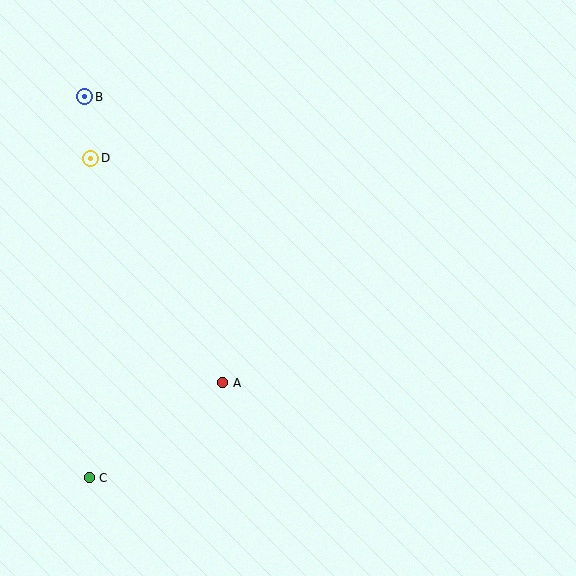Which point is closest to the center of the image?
Point A at (223, 383) is closest to the center.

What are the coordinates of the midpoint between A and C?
The midpoint between A and C is at (156, 430).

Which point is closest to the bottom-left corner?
Point C is closest to the bottom-left corner.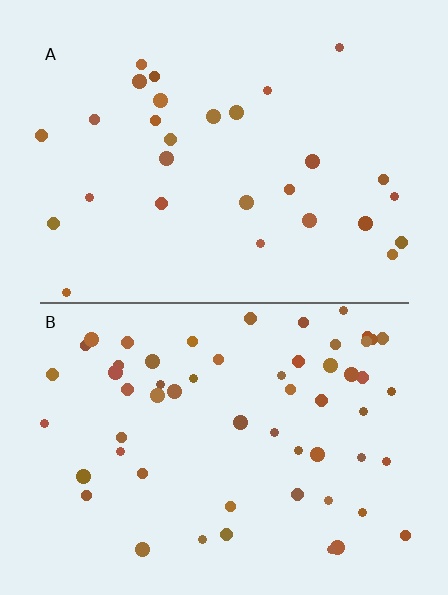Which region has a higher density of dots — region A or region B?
B (the bottom).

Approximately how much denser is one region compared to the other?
Approximately 2.1× — region B over region A.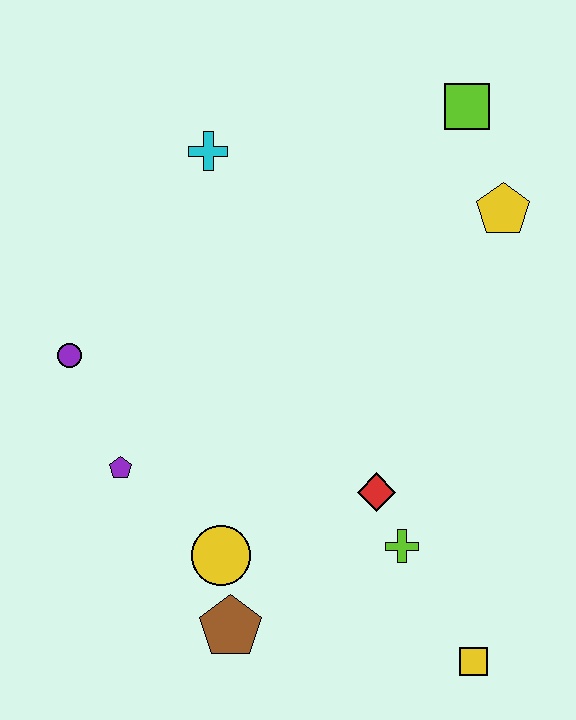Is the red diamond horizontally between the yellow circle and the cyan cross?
No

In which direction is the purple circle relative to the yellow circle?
The purple circle is above the yellow circle.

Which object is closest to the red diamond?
The lime cross is closest to the red diamond.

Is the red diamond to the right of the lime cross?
No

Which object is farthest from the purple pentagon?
The lime square is farthest from the purple pentagon.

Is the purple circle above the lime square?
No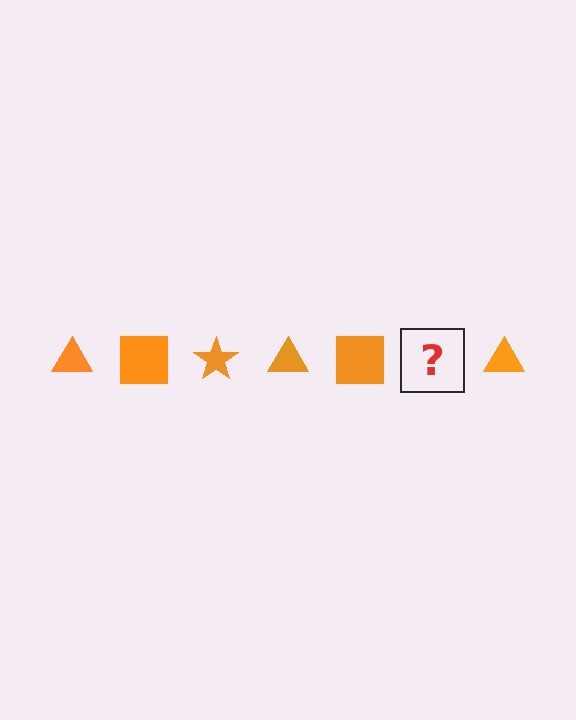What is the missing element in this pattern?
The missing element is an orange star.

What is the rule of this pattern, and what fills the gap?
The rule is that the pattern cycles through triangle, square, star shapes in orange. The gap should be filled with an orange star.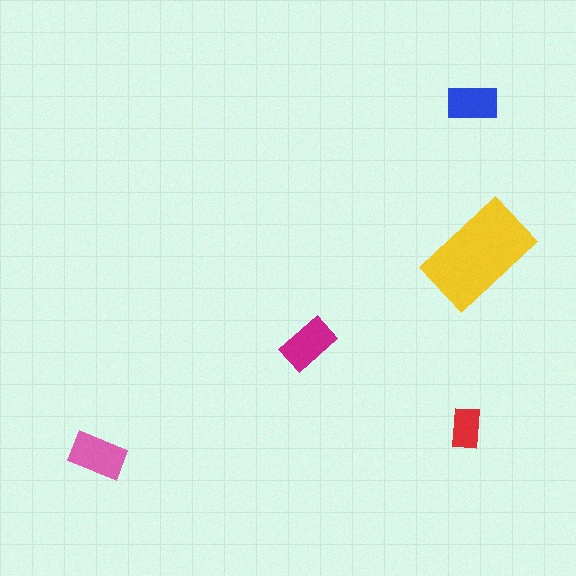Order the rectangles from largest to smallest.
the yellow one, the pink one, the magenta one, the blue one, the red one.